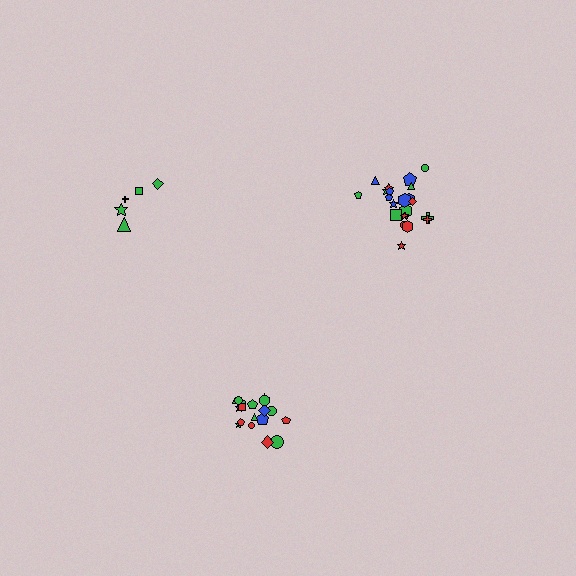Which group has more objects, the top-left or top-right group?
The top-right group.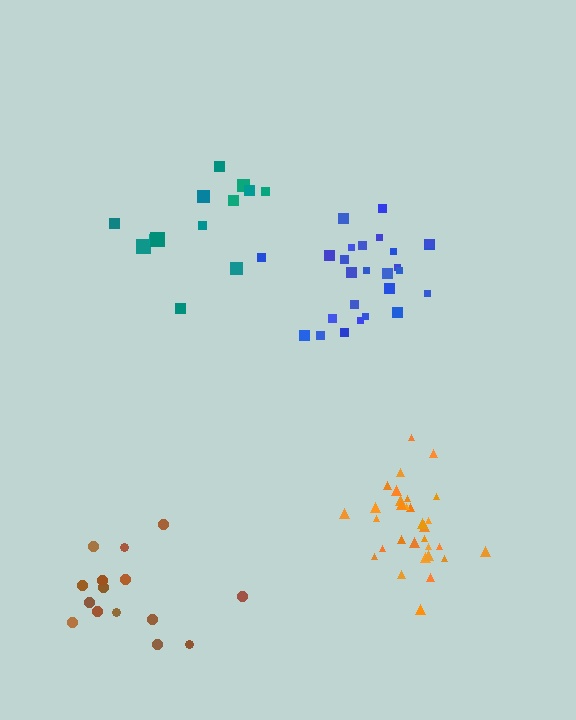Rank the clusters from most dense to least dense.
orange, blue, brown, teal.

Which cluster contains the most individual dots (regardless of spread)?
Orange (31).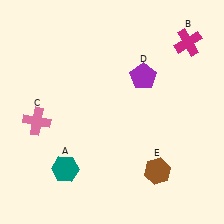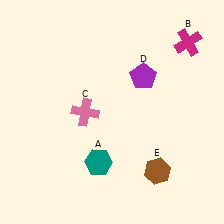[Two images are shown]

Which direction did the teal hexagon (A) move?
The teal hexagon (A) moved right.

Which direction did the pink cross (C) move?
The pink cross (C) moved right.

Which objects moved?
The objects that moved are: the teal hexagon (A), the pink cross (C).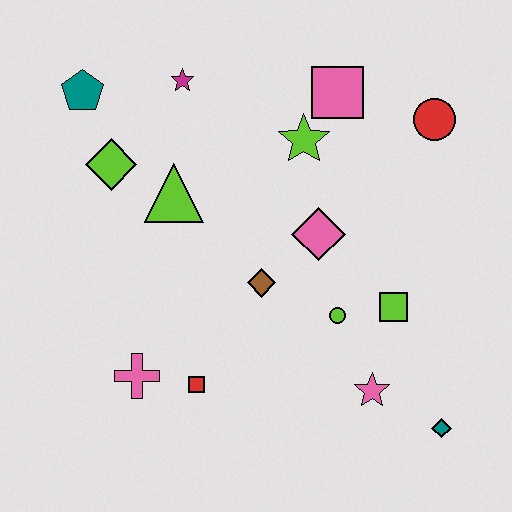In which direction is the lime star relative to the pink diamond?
The lime star is above the pink diamond.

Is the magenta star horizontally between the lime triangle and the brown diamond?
Yes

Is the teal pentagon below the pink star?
No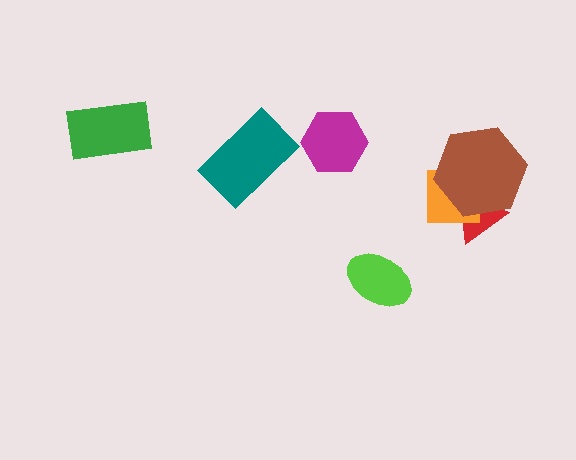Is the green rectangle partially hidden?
No, no other shape covers it.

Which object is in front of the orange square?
The brown hexagon is in front of the orange square.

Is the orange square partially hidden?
Yes, it is partially covered by another shape.